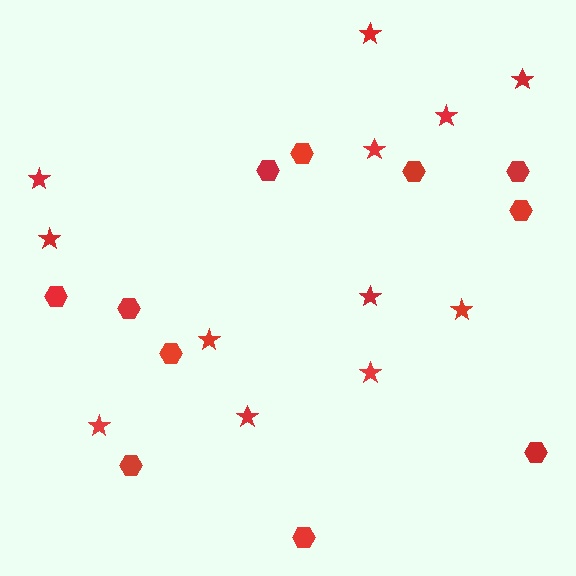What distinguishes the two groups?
There are 2 groups: one group of stars (12) and one group of hexagons (11).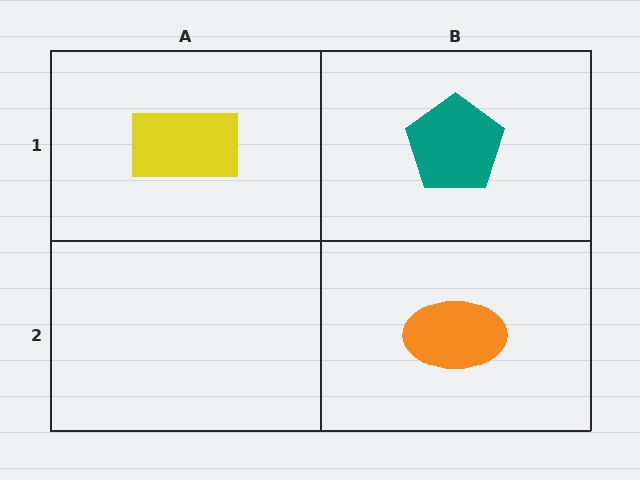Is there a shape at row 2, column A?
No, that cell is empty.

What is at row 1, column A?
A yellow rectangle.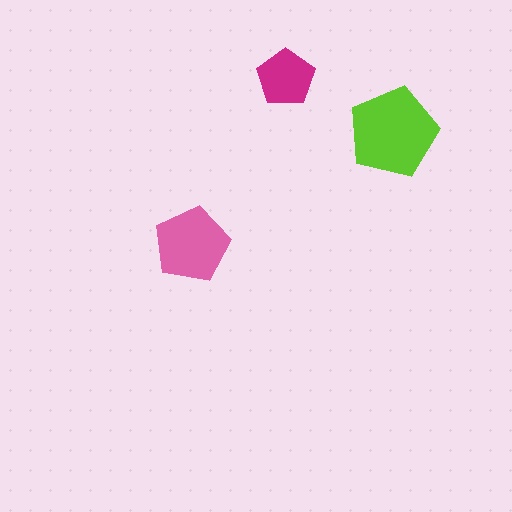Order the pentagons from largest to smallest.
the lime one, the pink one, the magenta one.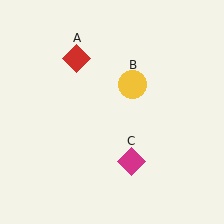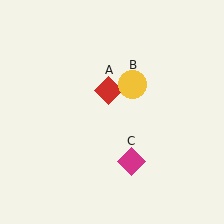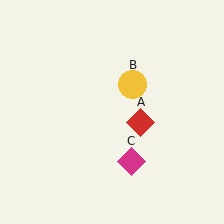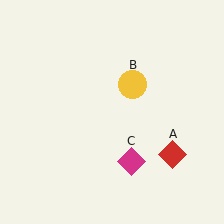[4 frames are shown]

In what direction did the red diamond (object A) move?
The red diamond (object A) moved down and to the right.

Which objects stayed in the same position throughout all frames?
Yellow circle (object B) and magenta diamond (object C) remained stationary.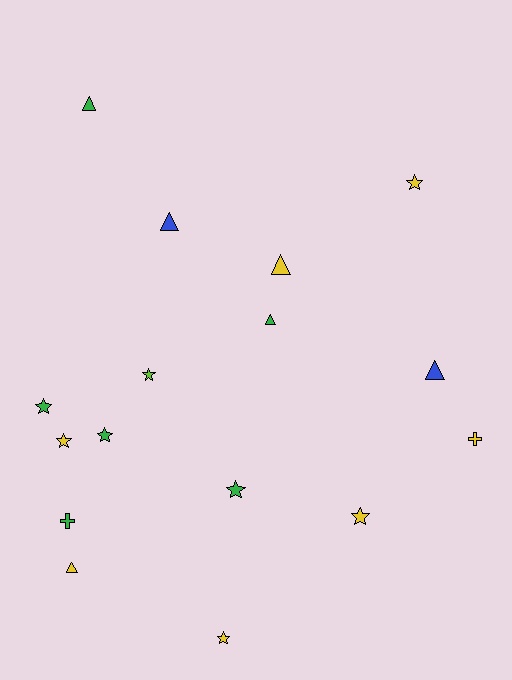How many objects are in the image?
There are 16 objects.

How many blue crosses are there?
There are no blue crosses.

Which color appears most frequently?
Yellow, with 7 objects.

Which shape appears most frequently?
Star, with 8 objects.